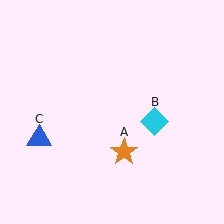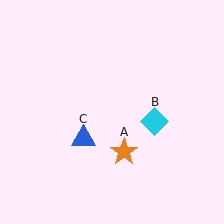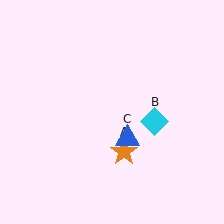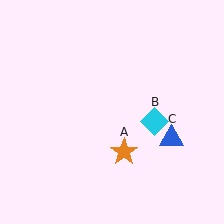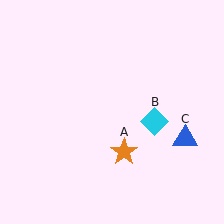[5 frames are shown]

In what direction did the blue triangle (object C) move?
The blue triangle (object C) moved right.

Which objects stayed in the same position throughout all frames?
Orange star (object A) and cyan diamond (object B) remained stationary.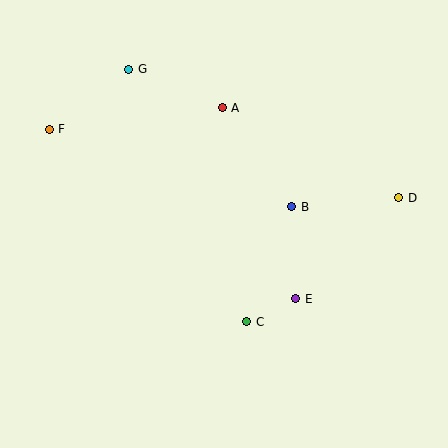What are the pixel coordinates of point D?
Point D is at (399, 198).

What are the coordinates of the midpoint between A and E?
The midpoint between A and E is at (259, 203).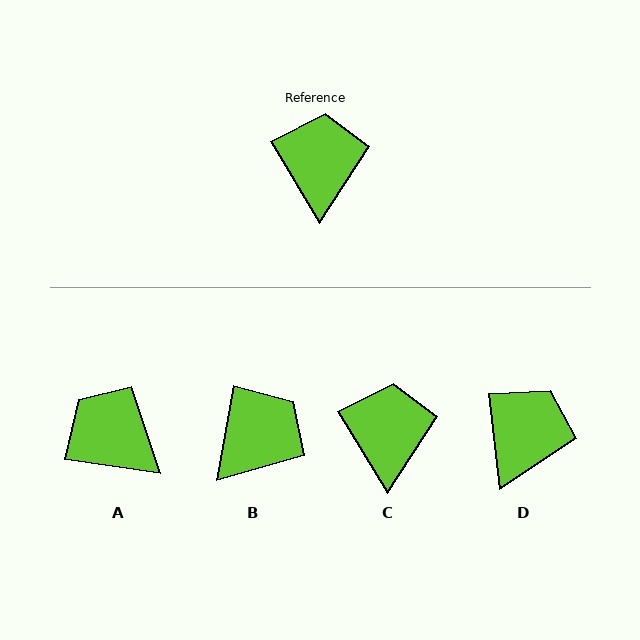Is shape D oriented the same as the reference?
No, it is off by about 24 degrees.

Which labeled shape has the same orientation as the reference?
C.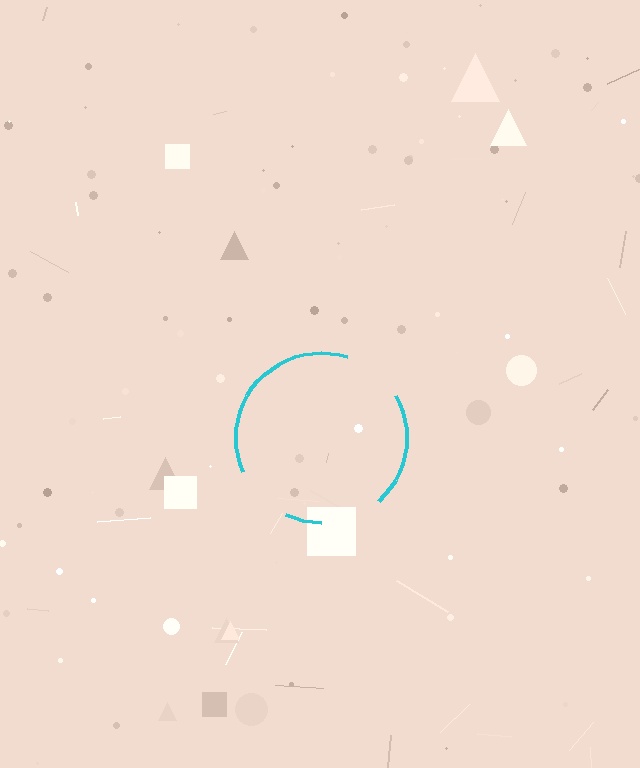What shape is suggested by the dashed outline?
The dashed outline suggests a circle.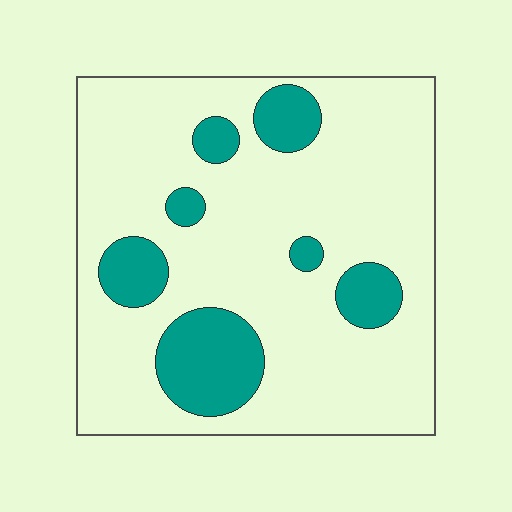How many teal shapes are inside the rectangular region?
7.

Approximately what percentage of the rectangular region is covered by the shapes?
Approximately 20%.